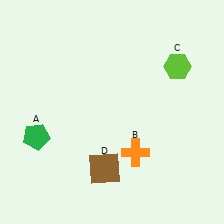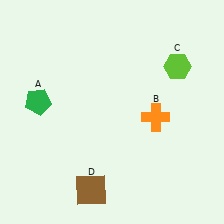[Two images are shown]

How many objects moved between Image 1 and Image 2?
3 objects moved between the two images.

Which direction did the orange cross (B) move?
The orange cross (B) moved up.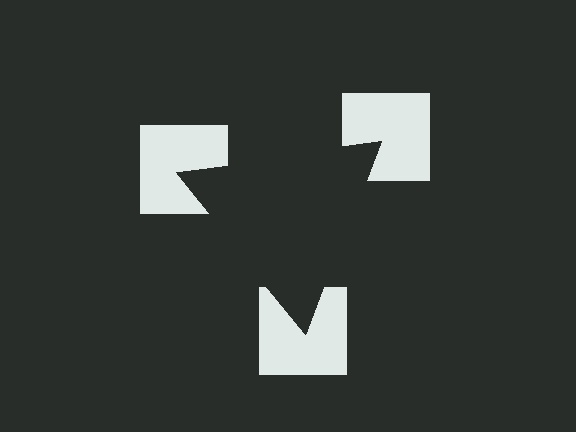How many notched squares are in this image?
There are 3 — one at each vertex of the illusory triangle.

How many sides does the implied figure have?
3 sides.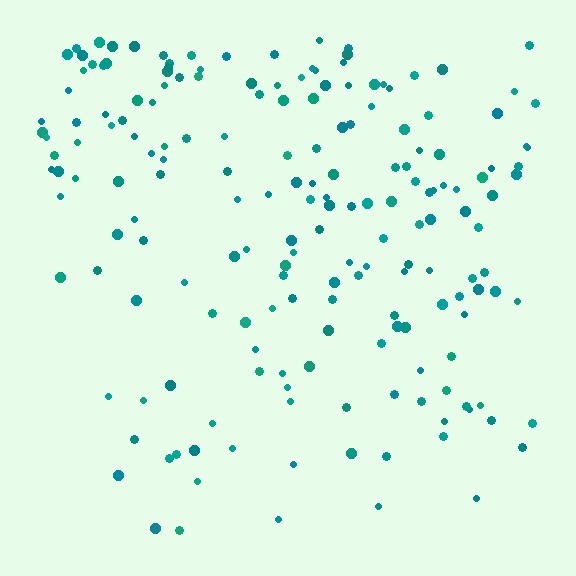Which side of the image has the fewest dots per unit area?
The bottom.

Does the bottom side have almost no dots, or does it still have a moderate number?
Still a moderate number, just noticeably fewer than the top.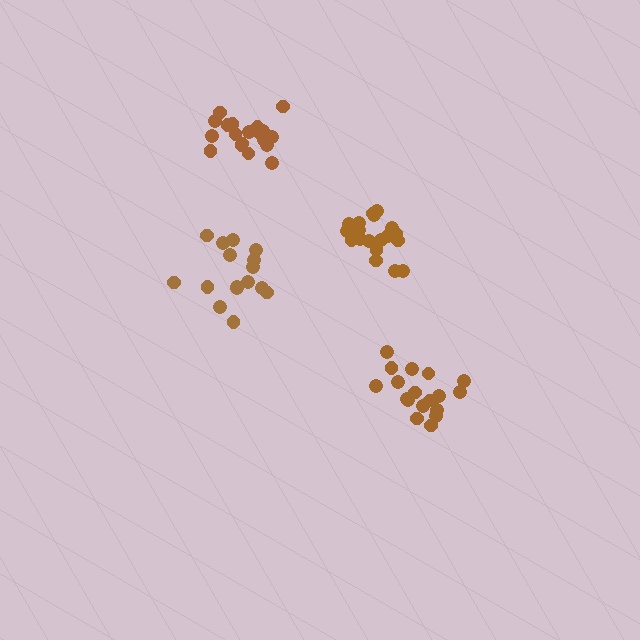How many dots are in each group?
Group 1: 19 dots, Group 2: 19 dots, Group 3: 19 dots, Group 4: 16 dots (73 total).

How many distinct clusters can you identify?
There are 4 distinct clusters.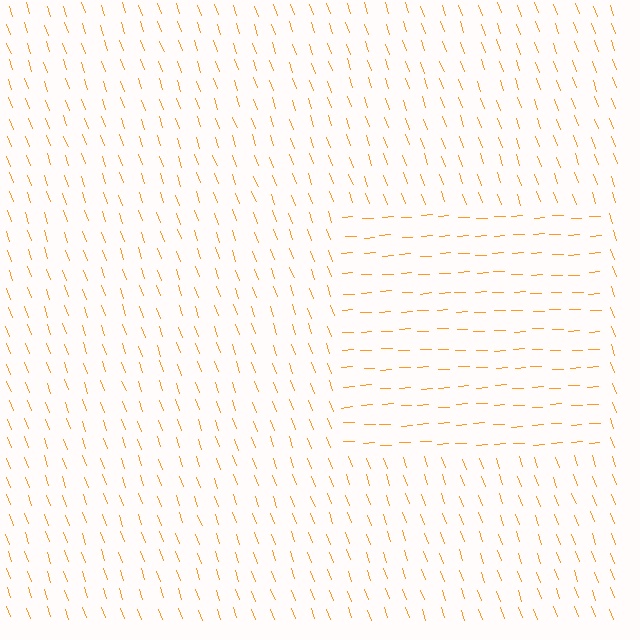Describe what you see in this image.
The image is filled with small orange line segments. A rectangle region in the image has lines oriented differently from the surrounding lines, creating a visible texture boundary.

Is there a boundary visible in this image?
Yes, there is a texture boundary formed by a change in line orientation.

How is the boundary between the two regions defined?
The boundary is defined purely by a change in line orientation (approximately 73 degrees difference). All lines are the same color and thickness.